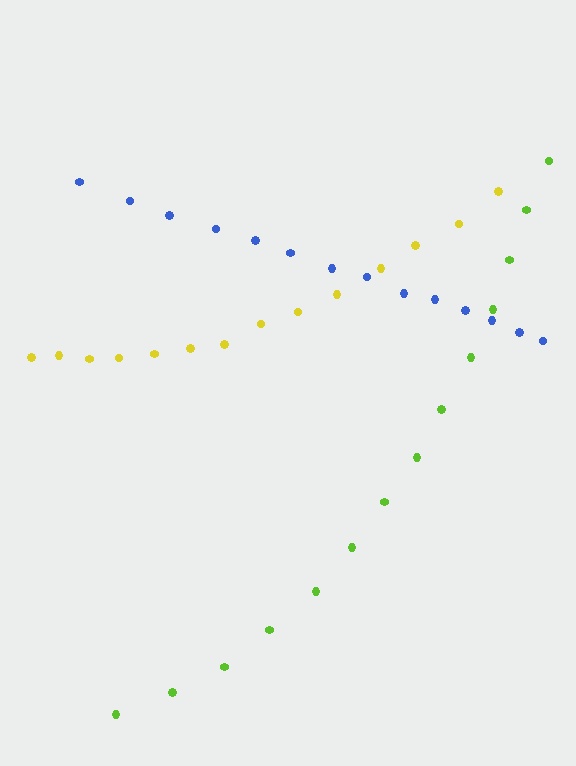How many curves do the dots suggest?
There are 3 distinct paths.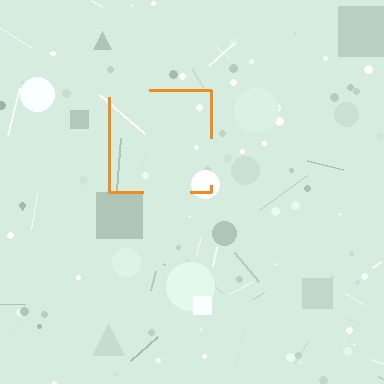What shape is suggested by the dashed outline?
The dashed outline suggests a square.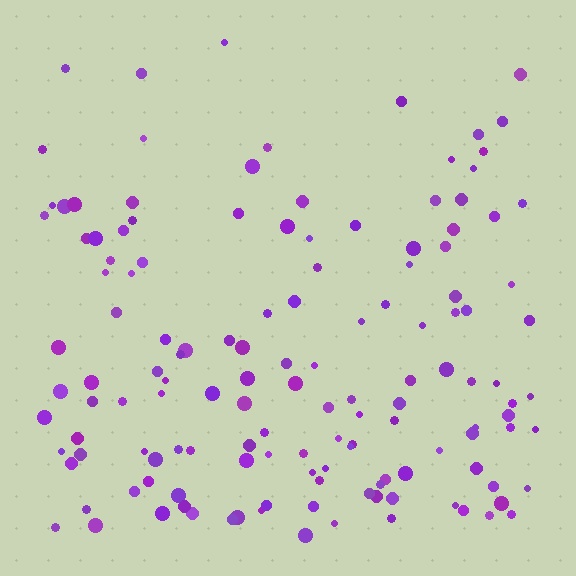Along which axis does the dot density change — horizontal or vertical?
Vertical.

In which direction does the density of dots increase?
From top to bottom, with the bottom side densest.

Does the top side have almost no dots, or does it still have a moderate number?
Still a moderate number, just noticeably fewer than the bottom.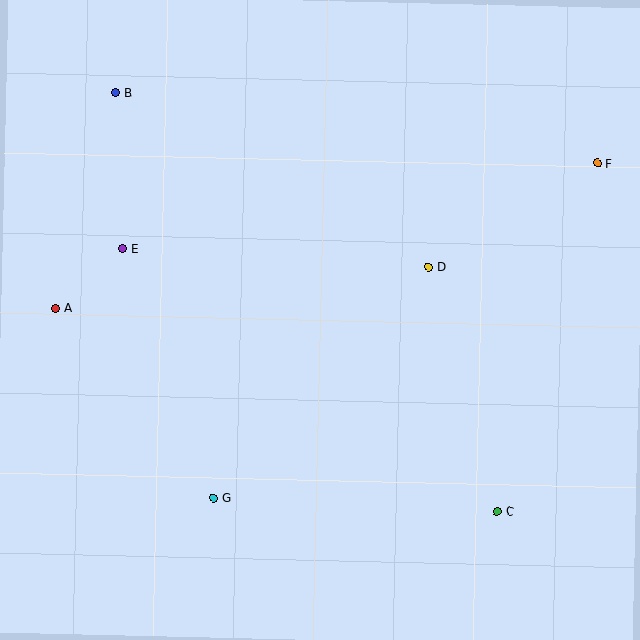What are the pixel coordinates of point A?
Point A is at (56, 308).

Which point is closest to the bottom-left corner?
Point G is closest to the bottom-left corner.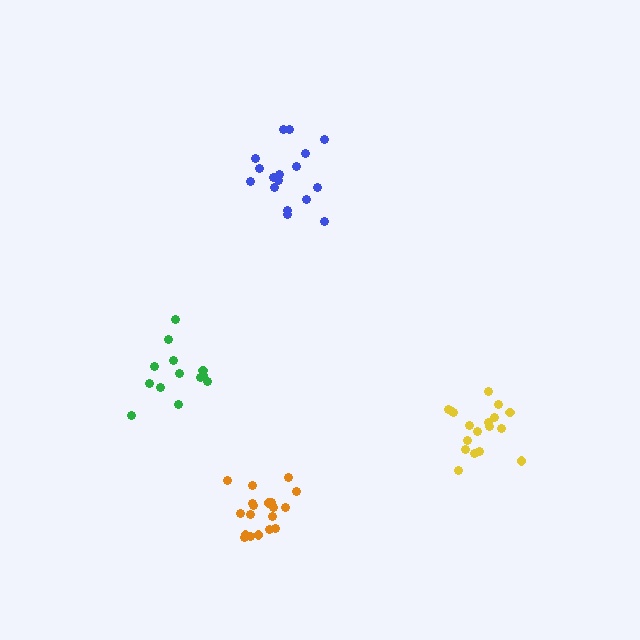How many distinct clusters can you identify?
There are 4 distinct clusters.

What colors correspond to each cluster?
The clusters are colored: blue, yellow, orange, green.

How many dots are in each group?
Group 1: 17 dots, Group 2: 18 dots, Group 3: 19 dots, Group 4: 13 dots (67 total).